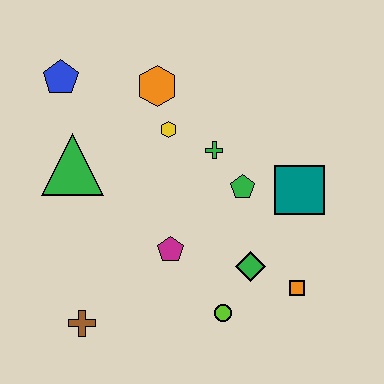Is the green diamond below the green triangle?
Yes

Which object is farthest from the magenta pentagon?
The blue pentagon is farthest from the magenta pentagon.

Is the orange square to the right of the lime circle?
Yes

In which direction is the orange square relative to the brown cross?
The orange square is to the right of the brown cross.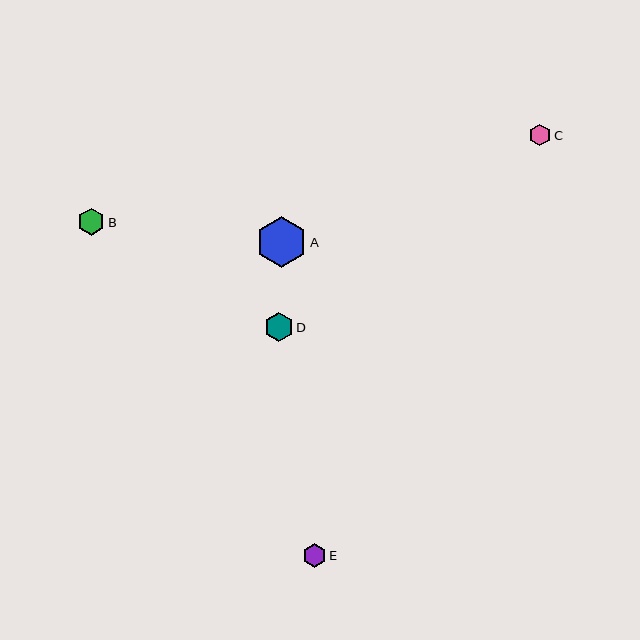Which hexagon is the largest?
Hexagon A is the largest with a size of approximately 51 pixels.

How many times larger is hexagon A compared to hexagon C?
Hexagon A is approximately 2.3 times the size of hexagon C.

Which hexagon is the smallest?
Hexagon C is the smallest with a size of approximately 22 pixels.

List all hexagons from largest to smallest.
From largest to smallest: A, D, B, E, C.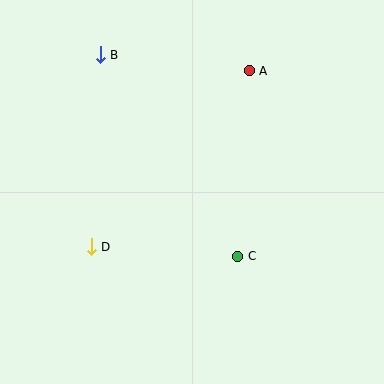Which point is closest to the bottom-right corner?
Point C is closest to the bottom-right corner.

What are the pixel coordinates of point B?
Point B is at (100, 55).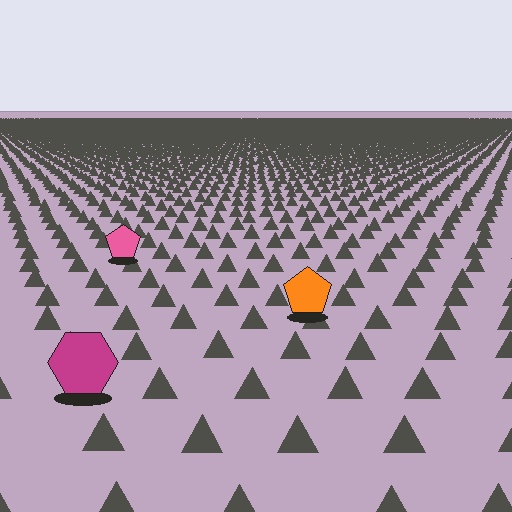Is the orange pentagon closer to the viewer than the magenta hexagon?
No. The magenta hexagon is closer — you can tell from the texture gradient: the ground texture is coarser near it.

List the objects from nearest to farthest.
From nearest to farthest: the magenta hexagon, the orange pentagon, the pink pentagon.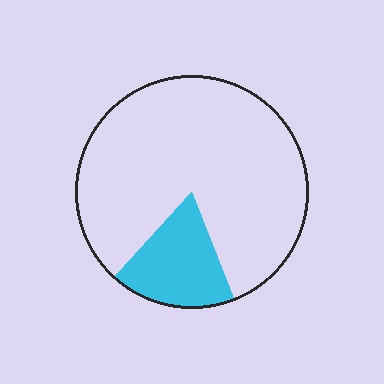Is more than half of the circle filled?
No.